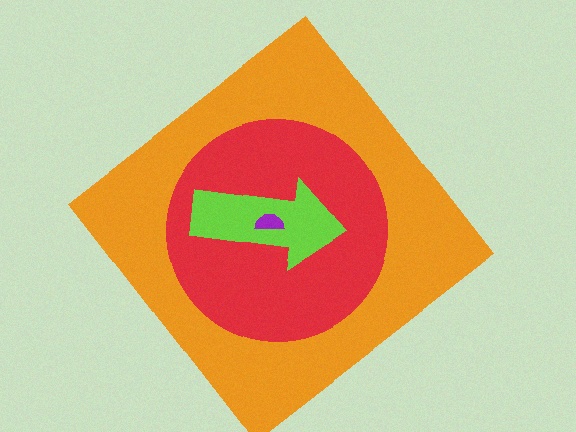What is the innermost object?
The purple semicircle.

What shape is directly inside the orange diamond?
The red circle.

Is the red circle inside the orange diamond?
Yes.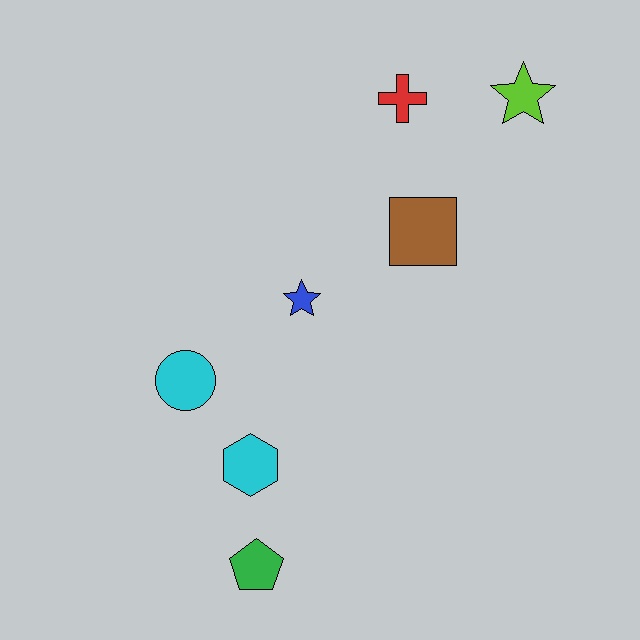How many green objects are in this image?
There is 1 green object.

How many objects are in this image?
There are 7 objects.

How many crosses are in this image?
There is 1 cross.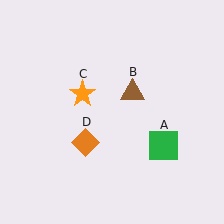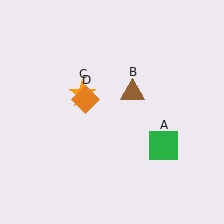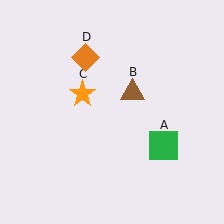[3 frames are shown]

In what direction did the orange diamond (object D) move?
The orange diamond (object D) moved up.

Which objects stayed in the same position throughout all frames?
Green square (object A) and brown triangle (object B) and orange star (object C) remained stationary.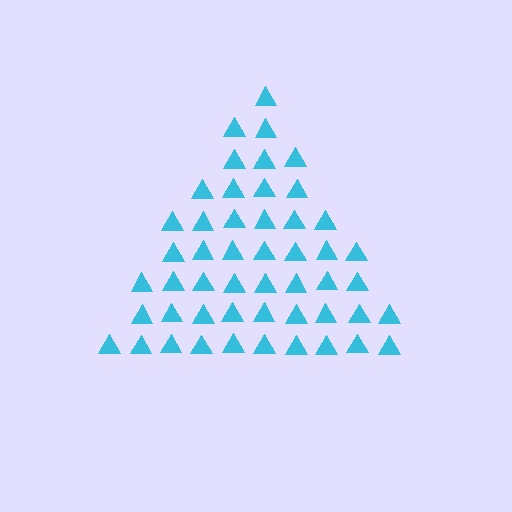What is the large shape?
The large shape is a triangle.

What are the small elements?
The small elements are triangles.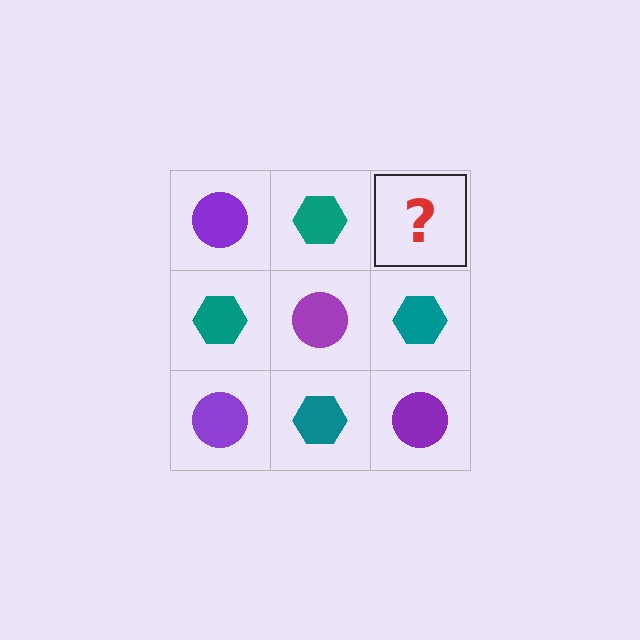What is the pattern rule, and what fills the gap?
The rule is that it alternates purple circle and teal hexagon in a checkerboard pattern. The gap should be filled with a purple circle.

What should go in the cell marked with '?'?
The missing cell should contain a purple circle.